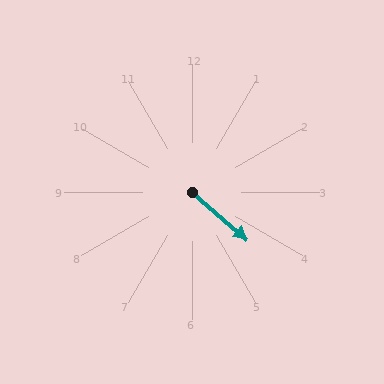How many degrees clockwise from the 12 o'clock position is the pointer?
Approximately 131 degrees.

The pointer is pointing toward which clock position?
Roughly 4 o'clock.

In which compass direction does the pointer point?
Southeast.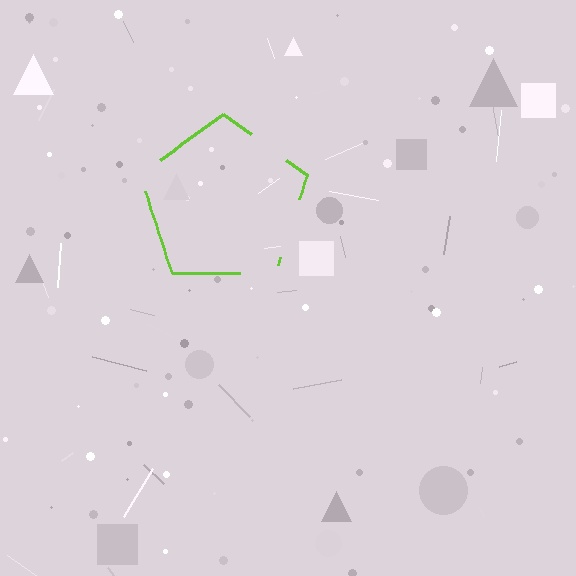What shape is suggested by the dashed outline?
The dashed outline suggests a pentagon.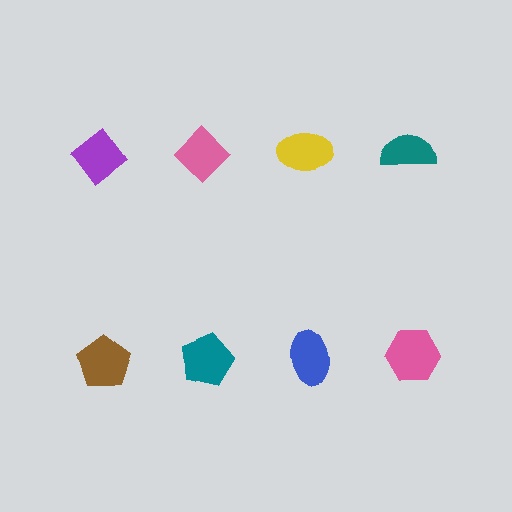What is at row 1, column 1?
A purple diamond.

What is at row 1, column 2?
A pink diamond.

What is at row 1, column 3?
A yellow ellipse.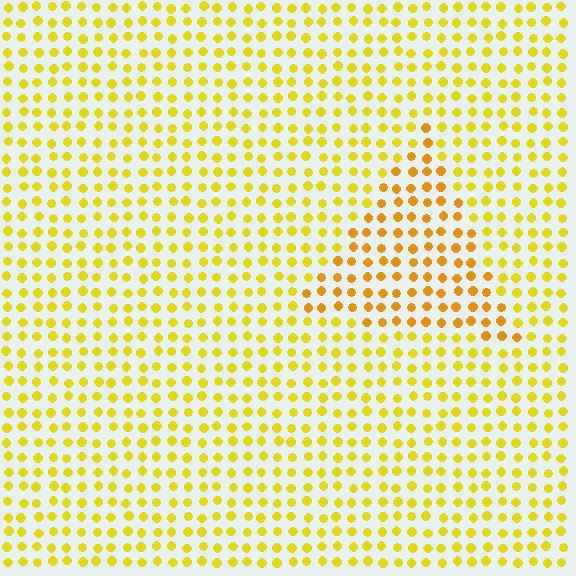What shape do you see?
I see a triangle.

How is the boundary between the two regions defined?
The boundary is defined purely by a slight shift in hue (about 20 degrees). Spacing, size, and orientation are identical on both sides.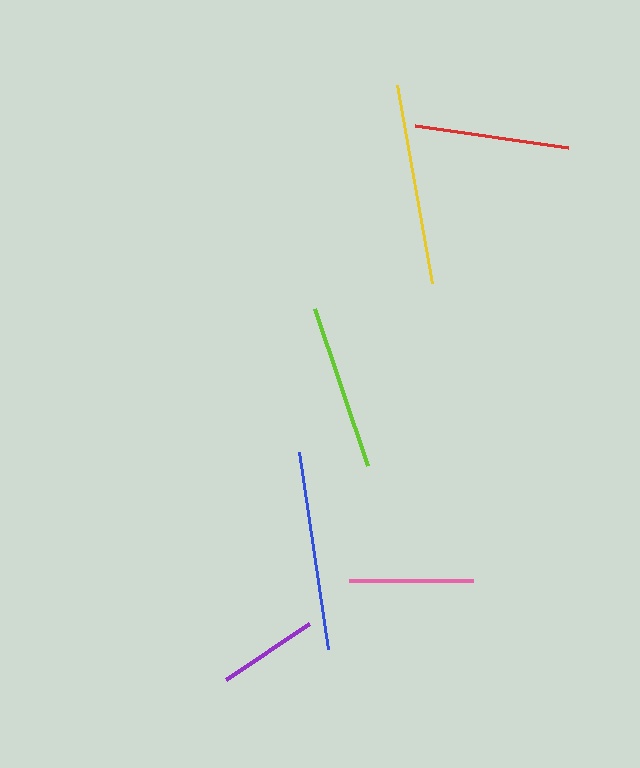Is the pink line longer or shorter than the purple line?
The pink line is longer than the purple line.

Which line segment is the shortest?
The purple line is the shortest at approximately 100 pixels.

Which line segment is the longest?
The yellow line is the longest at approximately 201 pixels.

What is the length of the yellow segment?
The yellow segment is approximately 201 pixels long.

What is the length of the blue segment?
The blue segment is approximately 199 pixels long.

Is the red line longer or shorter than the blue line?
The blue line is longer than the red line.